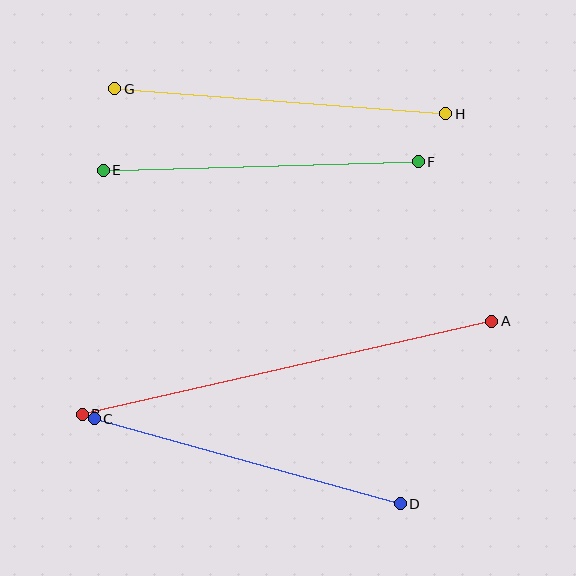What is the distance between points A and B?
The distance is approximately 420 pixels.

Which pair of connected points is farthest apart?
Points A and B are farthest apart.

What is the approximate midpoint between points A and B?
The midpoint is at approximately (287, 368) pixels.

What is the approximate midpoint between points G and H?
The midpoint is at approximately (280, 101) pixels.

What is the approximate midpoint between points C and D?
The midpoint is at approximately (247, 461) pixels.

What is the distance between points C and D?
The distance is approximately 318 pixels.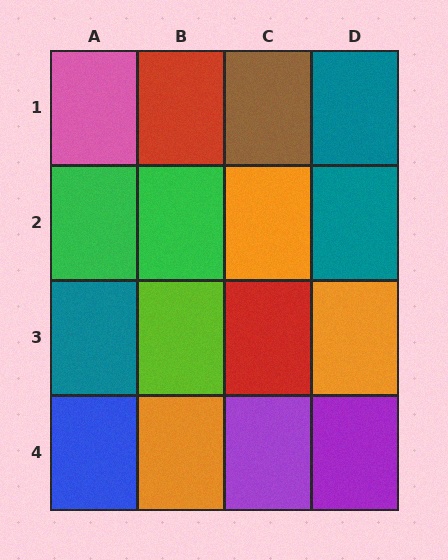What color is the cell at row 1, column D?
Teal.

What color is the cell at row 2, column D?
Teal.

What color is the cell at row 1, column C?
Brown.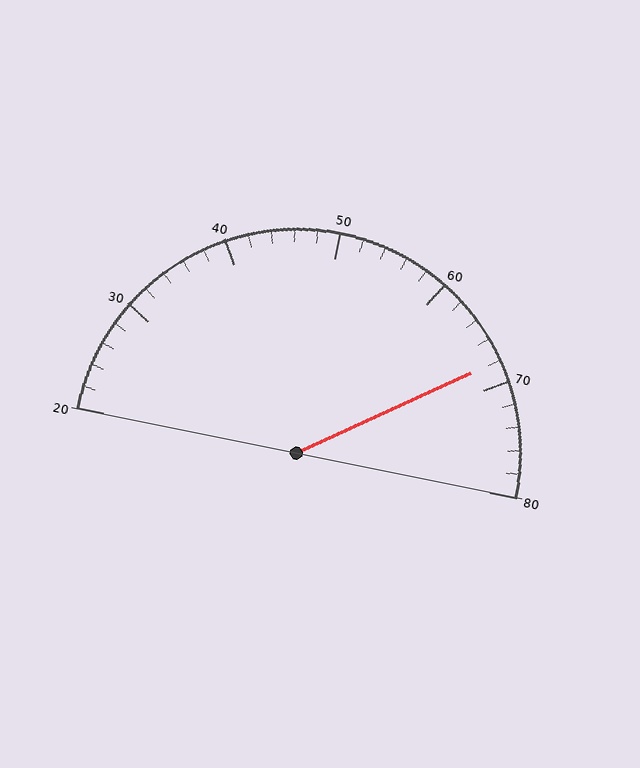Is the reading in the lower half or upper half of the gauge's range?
The reading is in the upper half of the range (20 to 80).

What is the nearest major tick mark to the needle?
The nearest major tick mark is 70.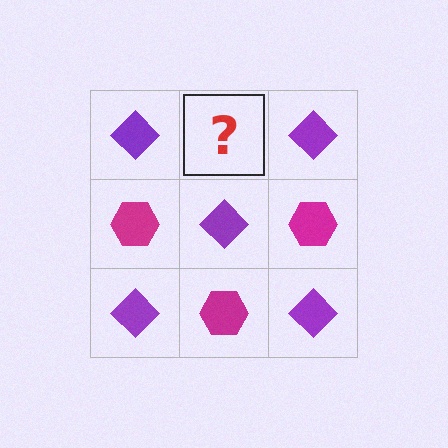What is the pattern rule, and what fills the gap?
The rule is that it alternates purple diamond and magenta hexagon in a checkerboard pattern. The gap should be filled with a magenta hexagon.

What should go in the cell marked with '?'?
The missing cell should contain a magenta hexagon.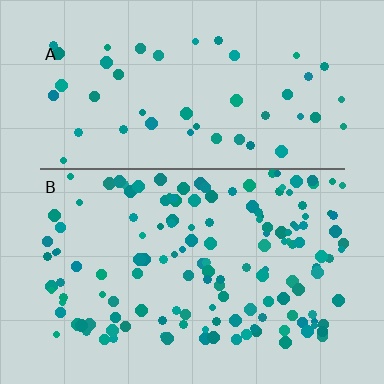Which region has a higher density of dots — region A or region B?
B (the bottom).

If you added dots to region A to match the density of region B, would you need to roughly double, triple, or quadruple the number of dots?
Approximately triple.